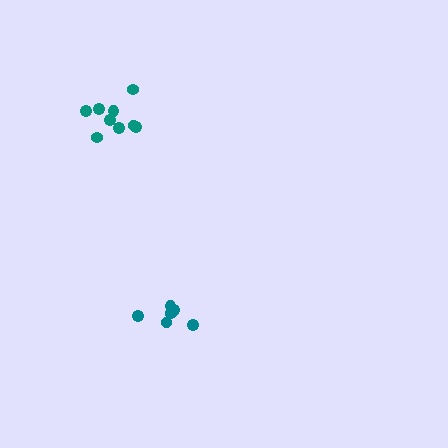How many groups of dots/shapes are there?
There are 2 groups.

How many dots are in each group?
Group 1: 9 dots, Group 2: 6 dots (15 total).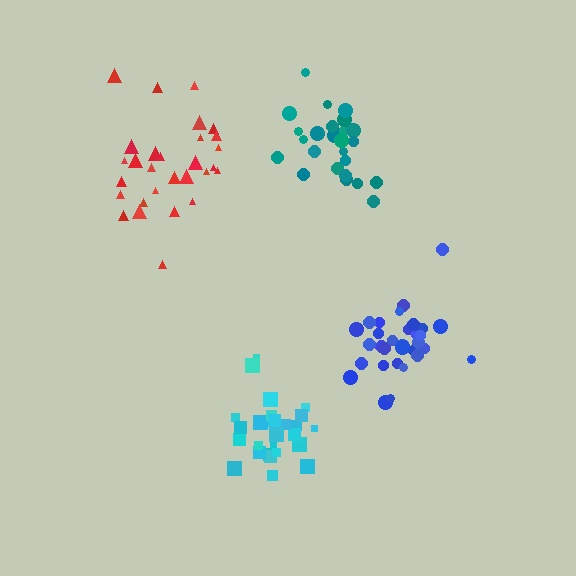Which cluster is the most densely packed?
Blue.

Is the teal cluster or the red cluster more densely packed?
Teal.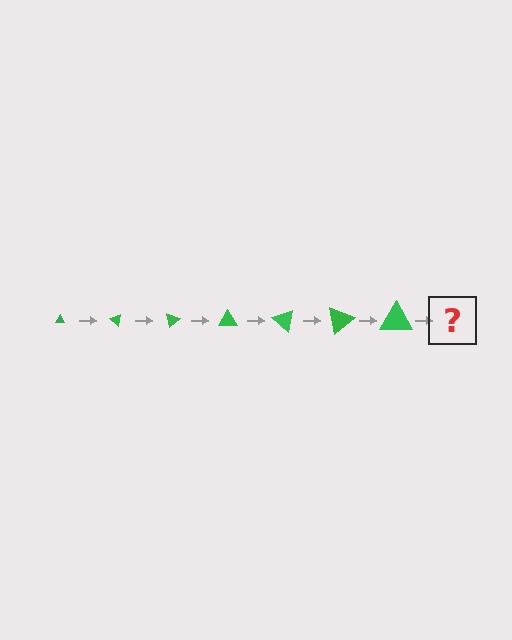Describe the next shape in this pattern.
It should be a triangle, larger than the previous one and rotated 280 degrees from the start.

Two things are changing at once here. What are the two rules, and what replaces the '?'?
The two rules are that the triangle grows larger each step and it rotates 40 degrees each step. The '?' should be a triangle, larger than the previous one and rotated 280 degrees from the start.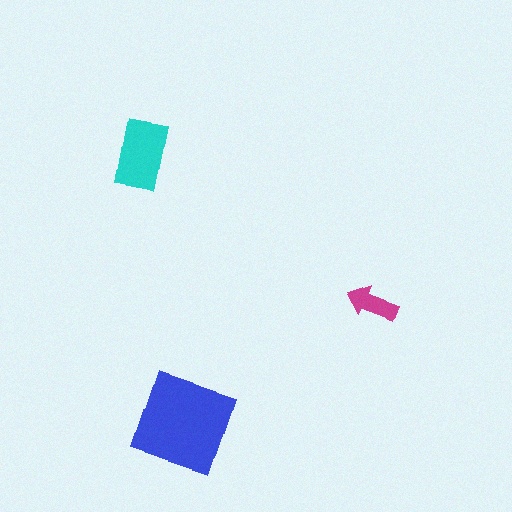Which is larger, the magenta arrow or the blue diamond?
The blue diamond.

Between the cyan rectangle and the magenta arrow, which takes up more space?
The cyan rectangle.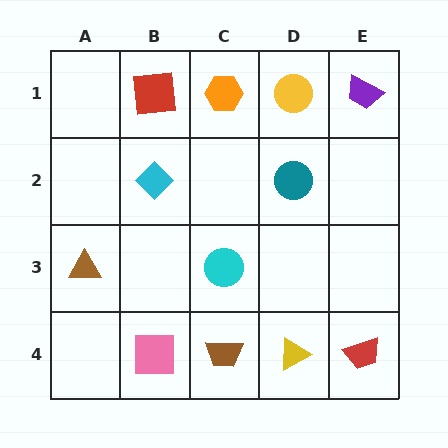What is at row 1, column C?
An orange hexagon.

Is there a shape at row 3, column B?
No, that cell is empty.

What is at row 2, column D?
A teal circle.